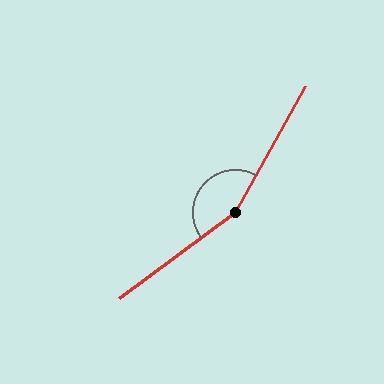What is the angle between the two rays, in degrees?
Approximately 156 degrees.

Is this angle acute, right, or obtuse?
It is obtuse.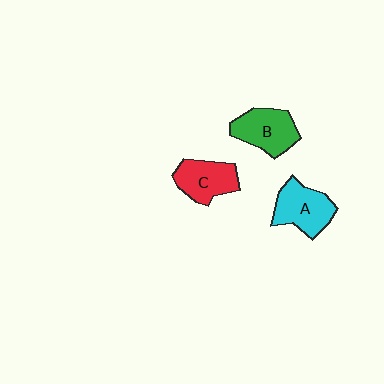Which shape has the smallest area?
Shape C (red).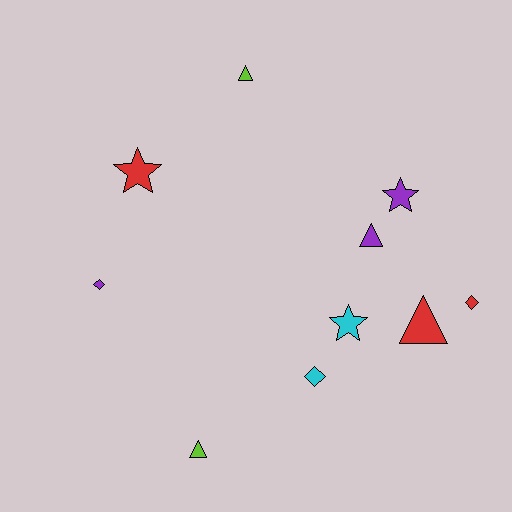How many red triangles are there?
There is 1 red triangle.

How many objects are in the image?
There are 10 objects.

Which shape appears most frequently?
Triangle, with 4 objects.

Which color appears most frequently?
Purple, with 3 objects.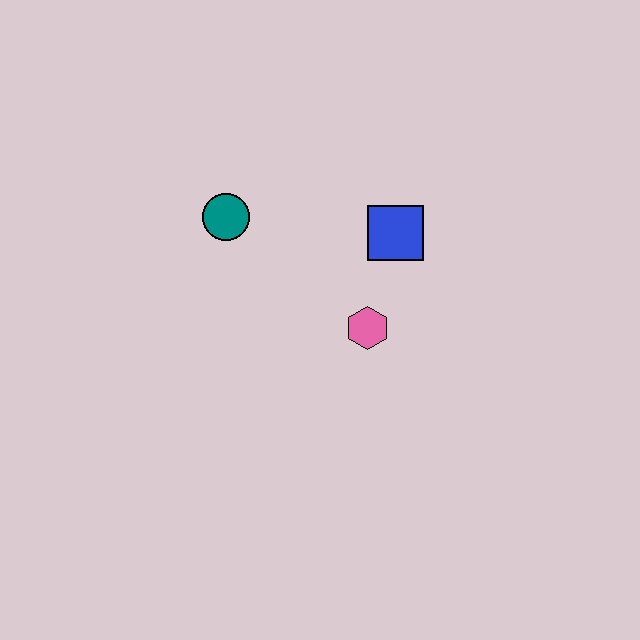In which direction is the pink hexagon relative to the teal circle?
The pink hexagon is to the right of the teal circle.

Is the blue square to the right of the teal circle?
Yes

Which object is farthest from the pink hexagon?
The teal circle is farthest from the pink hexagon.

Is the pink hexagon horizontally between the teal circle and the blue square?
Yes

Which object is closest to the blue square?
The pink hexagon is closest to the blue square.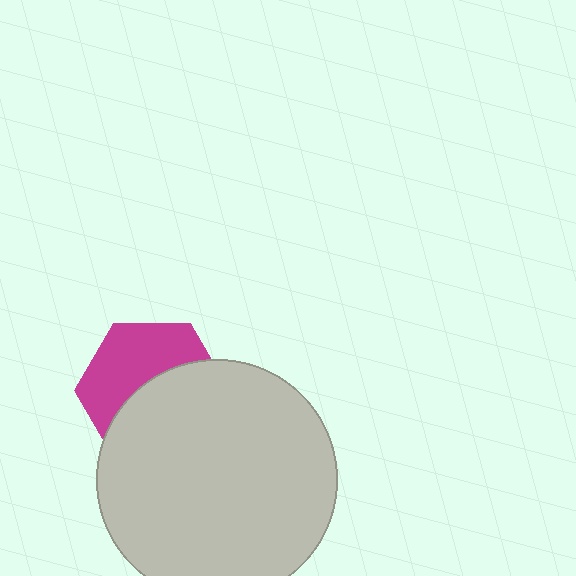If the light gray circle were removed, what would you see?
You would see the complete magenta hexagon.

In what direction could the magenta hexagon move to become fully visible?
The magenta hexagon could move up. That would shift it out from behind the light gray circle entirely.